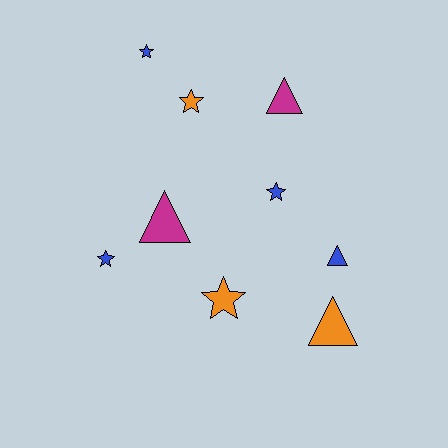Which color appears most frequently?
Blue, with 4 objects.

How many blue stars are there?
There are 3 blue stars.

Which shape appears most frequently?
Star, with 5 objects.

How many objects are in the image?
There are 9 objects.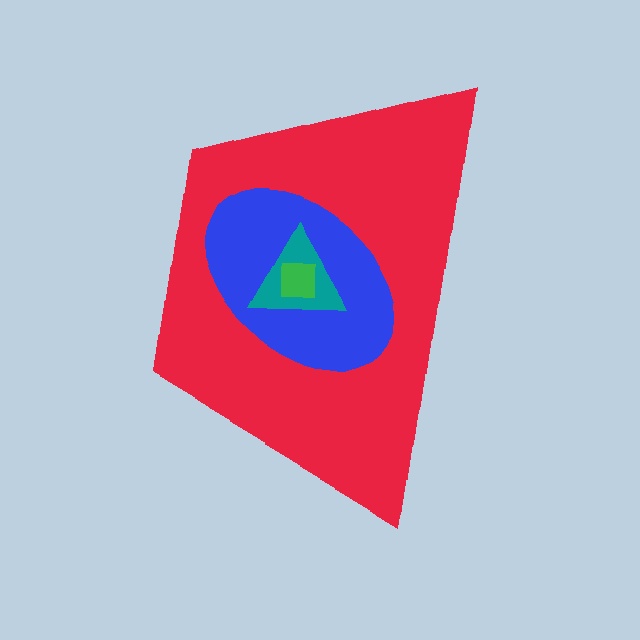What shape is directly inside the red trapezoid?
The blue ellipse.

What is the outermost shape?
The red trapezoid.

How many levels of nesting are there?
4.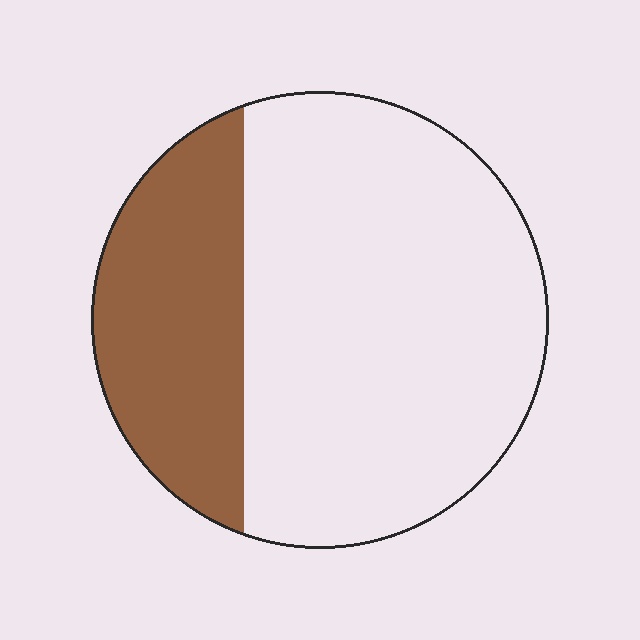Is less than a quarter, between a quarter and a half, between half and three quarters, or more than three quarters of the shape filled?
Between a quarter and a half.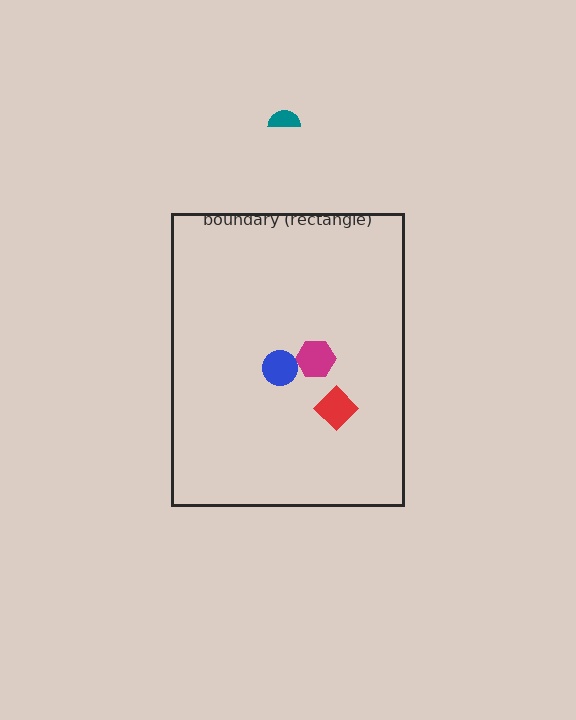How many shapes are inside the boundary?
3 inside, 1 outside.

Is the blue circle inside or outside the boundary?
Inside.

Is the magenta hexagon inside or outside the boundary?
Inside.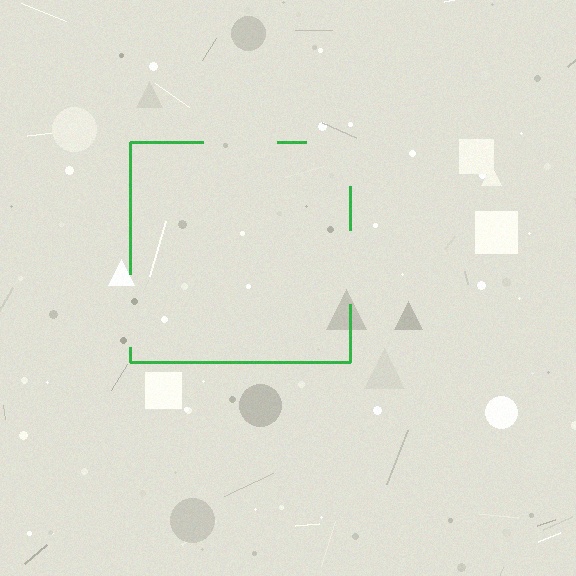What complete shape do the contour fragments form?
The contour fragments form a square.